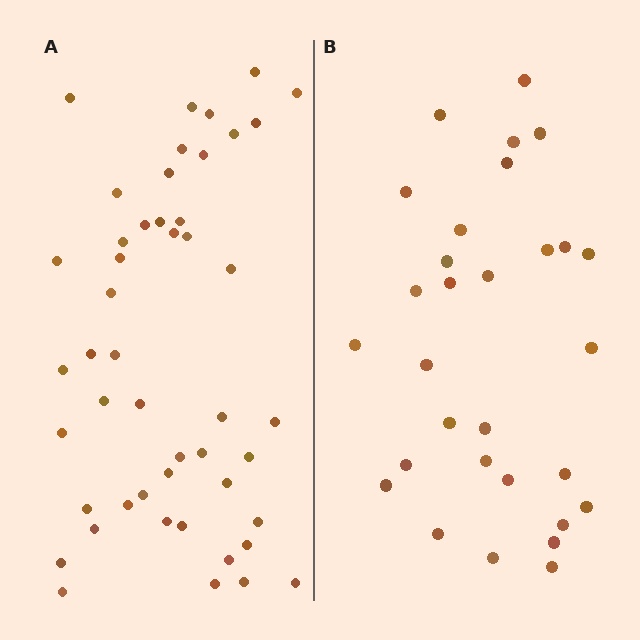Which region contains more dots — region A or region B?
Region A (the left region) has more dots.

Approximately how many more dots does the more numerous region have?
Region A has approximately 20 more dots than region B.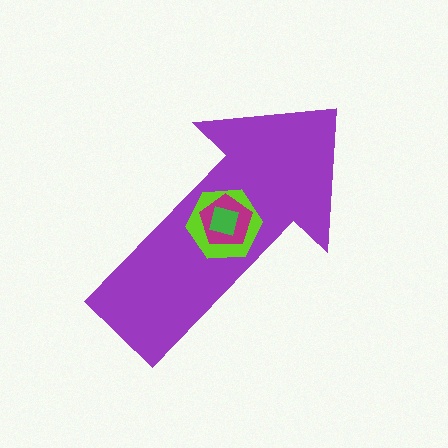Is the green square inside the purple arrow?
Yes.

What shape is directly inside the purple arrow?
The lime hexagon.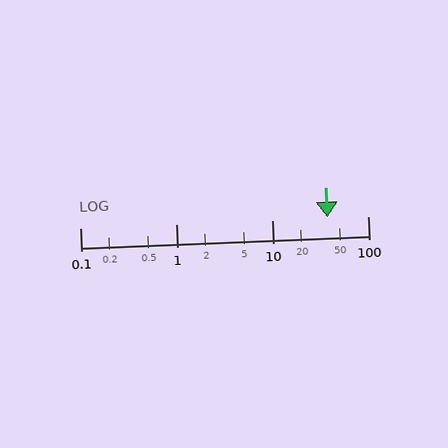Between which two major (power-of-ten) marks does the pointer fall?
The pointer is between 10 and 100.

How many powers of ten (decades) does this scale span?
The scale spans 3 decades, from 0.1 to 100.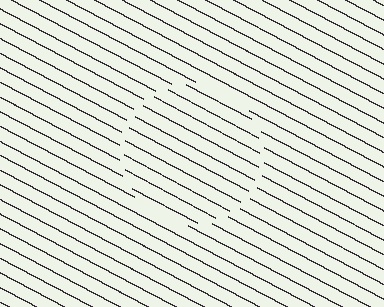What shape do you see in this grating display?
An illusory circle. The interior of the shape contains the same grating, shifted by half a period — the contour is defined by the phase discontinuity where line-ends from the inner and outer gratings abut.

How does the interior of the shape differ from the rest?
The interior of the shape contains the same grating, shifted by half a period — the contour is defined by the phase discontinuity where line-ends from the inner and outer gratings abut.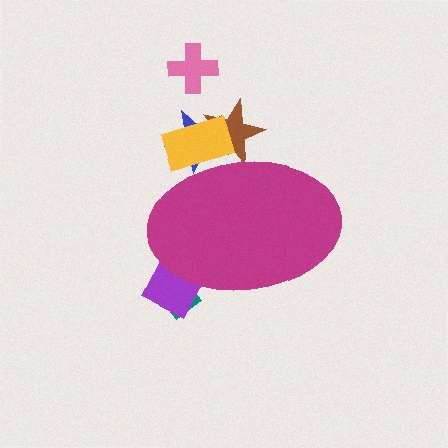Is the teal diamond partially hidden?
Yes, the teal diamond is partially hidden behind the magenta ellipse.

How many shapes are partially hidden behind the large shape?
5 shapes are partially hidden.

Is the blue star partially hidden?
Yes, the blue star is partially hidden behind the magenta ellipse.